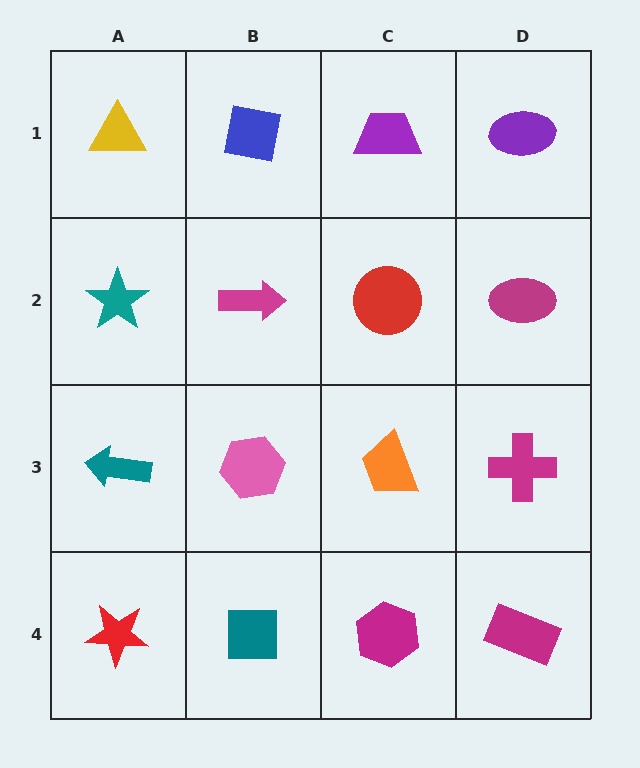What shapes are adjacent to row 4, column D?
A magenta cross (row 3, column D), a magenta hexagon (row 4, column C).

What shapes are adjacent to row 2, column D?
A purple ellipse (row 1, column D), a magenta cross (row 3, column D), a red circle (row 2, column C).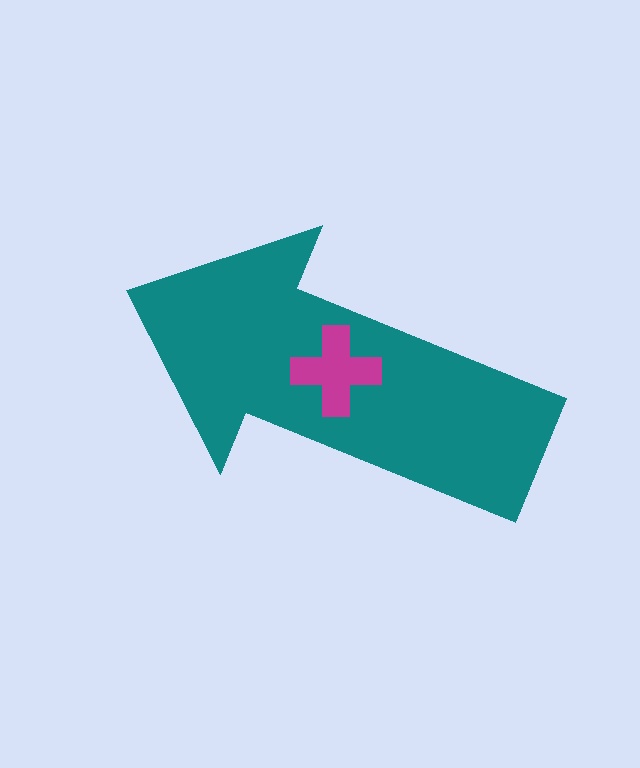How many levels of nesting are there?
2.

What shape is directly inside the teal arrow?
The magenta cross.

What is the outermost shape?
The teal arrow.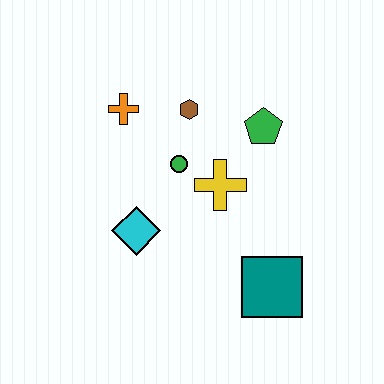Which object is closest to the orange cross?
The brown hexagon is closest to the orange cross.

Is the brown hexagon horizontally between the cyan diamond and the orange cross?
No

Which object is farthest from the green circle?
The teal square is farthest from the green circle.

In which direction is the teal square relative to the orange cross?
The teal square is below the orange cross.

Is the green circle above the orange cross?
No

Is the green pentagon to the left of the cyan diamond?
No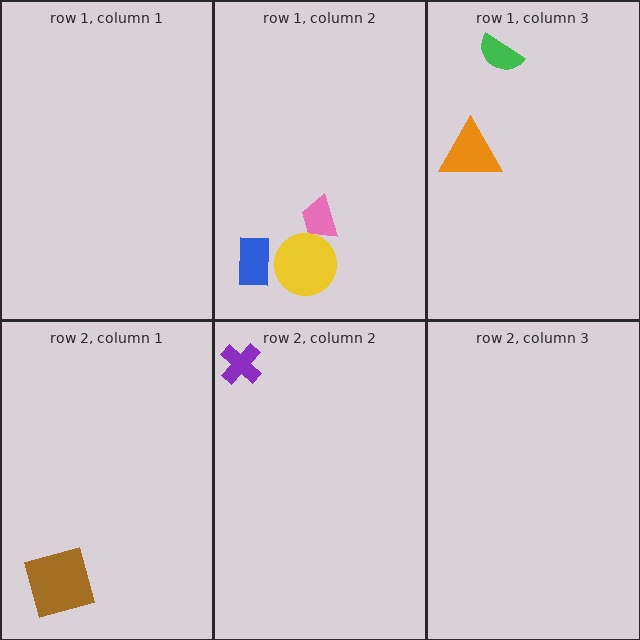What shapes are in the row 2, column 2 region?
The purple cross.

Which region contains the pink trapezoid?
The row 1, column 2 region.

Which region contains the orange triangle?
The row 1, column 3 region.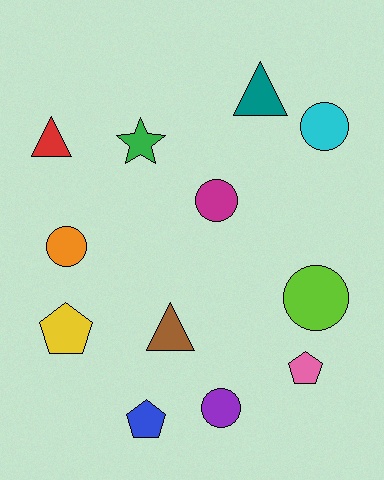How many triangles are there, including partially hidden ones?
There are 3 triangles.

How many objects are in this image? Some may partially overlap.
There are 12 objects.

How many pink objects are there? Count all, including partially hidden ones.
There is 1 pink object.